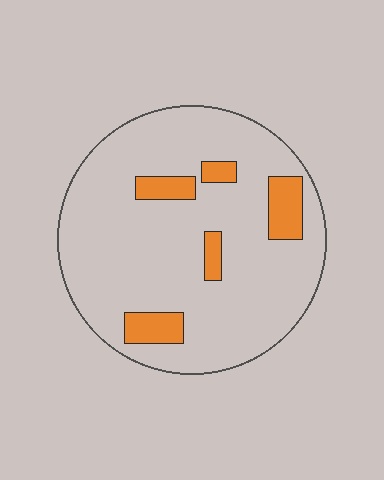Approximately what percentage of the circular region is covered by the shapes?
Approximately 15%.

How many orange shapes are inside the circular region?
5.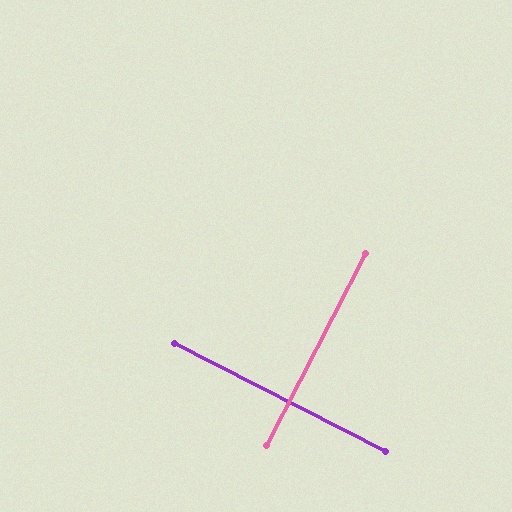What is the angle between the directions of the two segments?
Approximately 90 degrees.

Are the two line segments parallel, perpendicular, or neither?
Perpendicular — they meet at approximately 90°.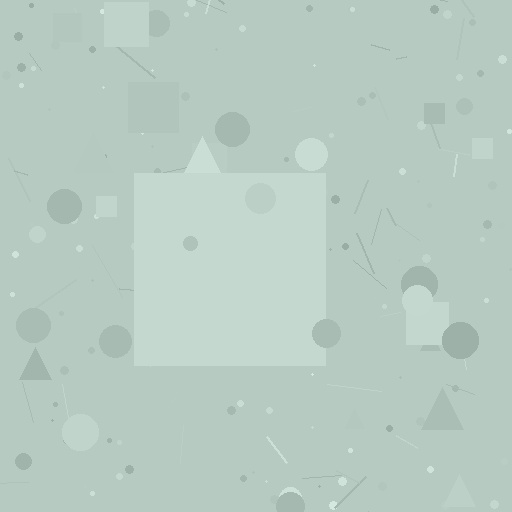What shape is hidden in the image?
A square is hidden in the image.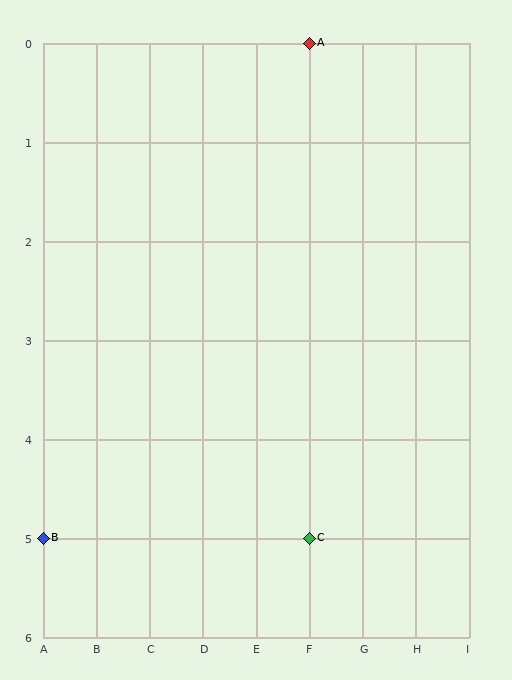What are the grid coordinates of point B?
Point B is at grid coordinates (A, 5).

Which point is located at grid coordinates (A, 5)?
Point B is at (A, 5).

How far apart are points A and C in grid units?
Points A and C are 5 rows apart.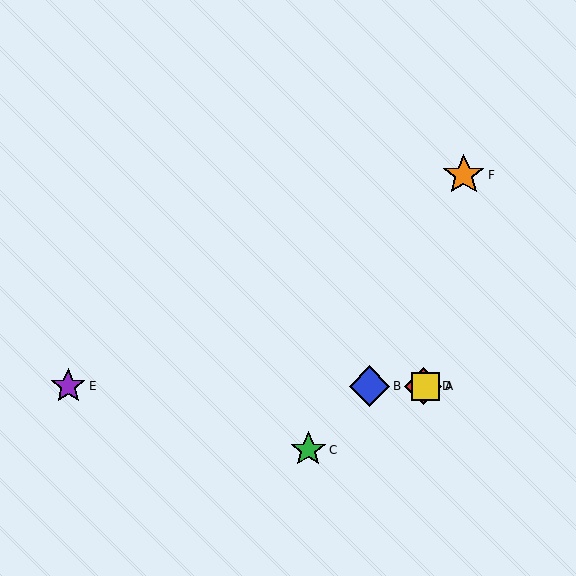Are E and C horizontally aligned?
No, E is at y≈386 and C is at y≈450.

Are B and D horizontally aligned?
Yes, both are at y≈386.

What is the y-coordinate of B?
Object B is at y≈386.